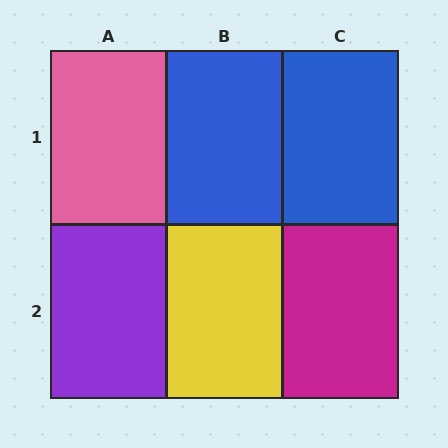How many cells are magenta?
1 cell is magenta.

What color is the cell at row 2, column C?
Magenta.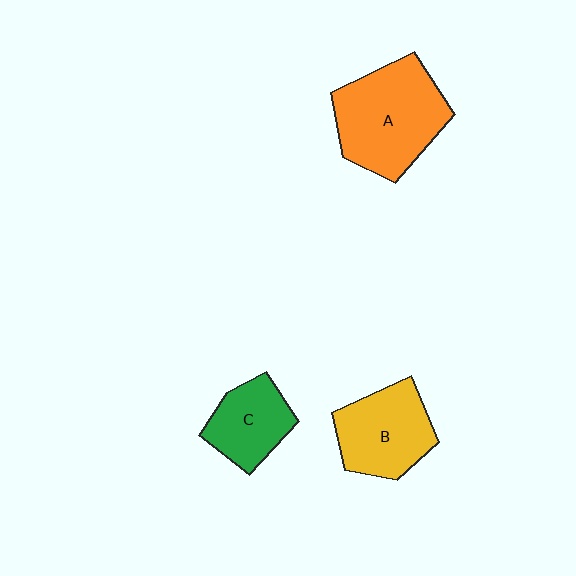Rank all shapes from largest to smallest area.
From largest to smallest: A (orange), B (yellow), C (green).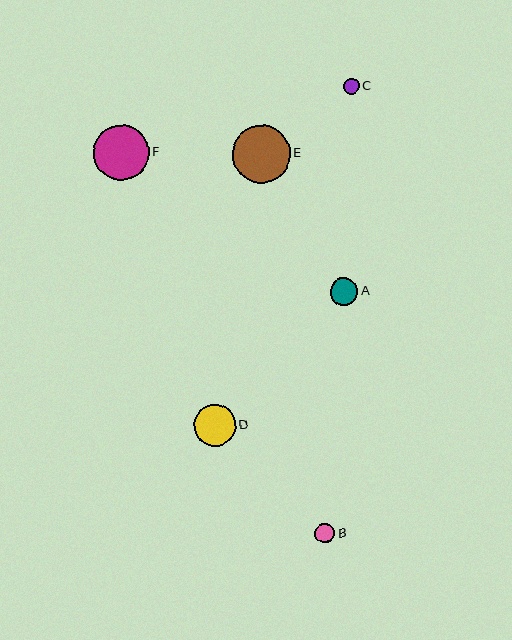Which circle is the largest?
Circle E is the largest with a size of approximately 57 pixels.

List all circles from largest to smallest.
From largest to smallest: E, F, D, A, B, C.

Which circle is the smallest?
Circle C is the smallest with a size of approximately 16 pixels.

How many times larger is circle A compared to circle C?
Circle A is approximately 1.7 times the size of circle C.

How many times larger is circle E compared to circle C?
Circle E is approximately 3.6 times the size of circle C.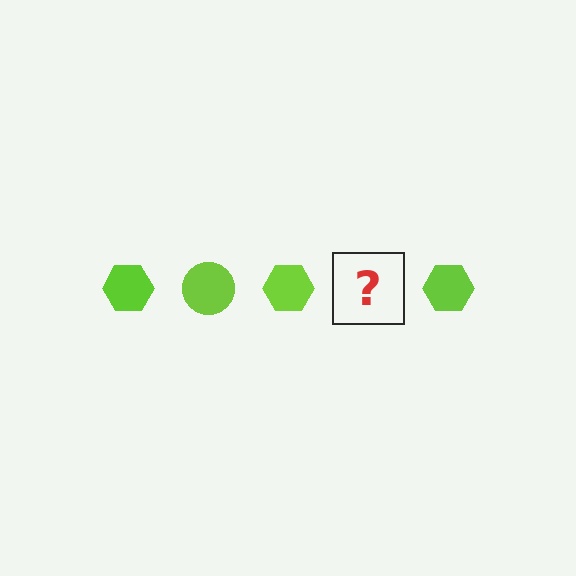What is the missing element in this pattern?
The missing element is a lime circle.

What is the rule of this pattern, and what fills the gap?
The rule is that the pattern cycles through hexagon, circle shapes in lime. The gap should be filled with a lime circle.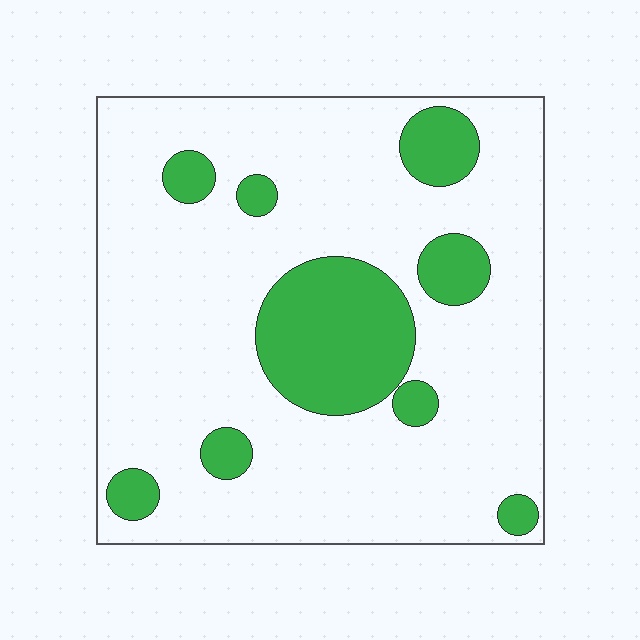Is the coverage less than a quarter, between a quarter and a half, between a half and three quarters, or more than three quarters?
Less than a quarter.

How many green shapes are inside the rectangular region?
9.